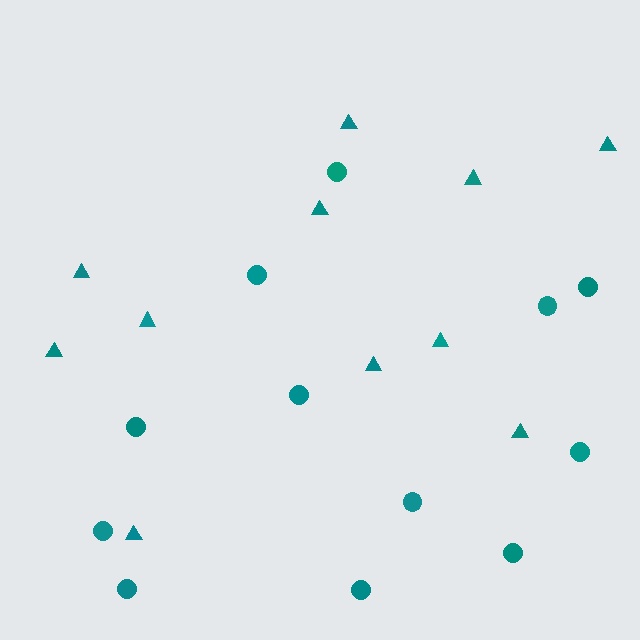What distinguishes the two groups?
There are 2 groups: one group of triangles (11) and one group of circles (12).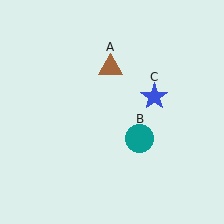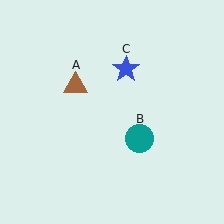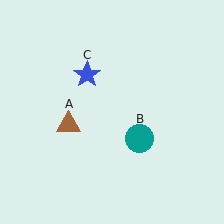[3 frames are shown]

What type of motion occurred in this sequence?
The brown triangle (object A), blue star (object C) rotated counterclockwise around the center of the scene.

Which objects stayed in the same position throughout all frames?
Teal circle (object B) remained stationary.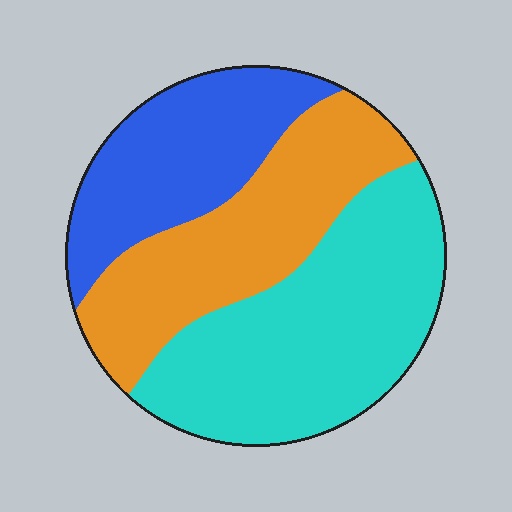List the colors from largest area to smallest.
From largest to smallest: cyan, orange, blue.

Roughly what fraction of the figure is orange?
Orange covers around 30% of the figure.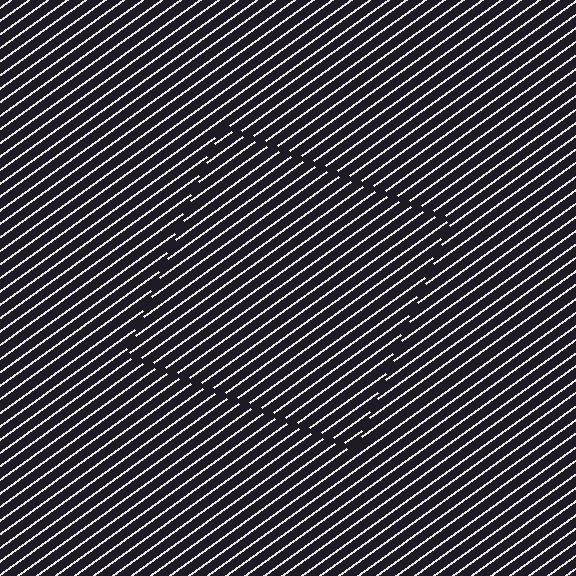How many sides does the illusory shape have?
4 sides — the line-ends trace a square.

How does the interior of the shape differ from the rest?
The interior of the shape contains the same grating, shifted by half a period — the contour is defined by the phase discontinuity where line-ends from the inner and outer gratings abut.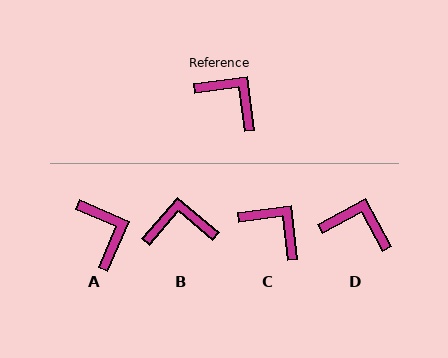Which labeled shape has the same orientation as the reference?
C.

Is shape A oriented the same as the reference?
No, it is off by about 31 degrees.